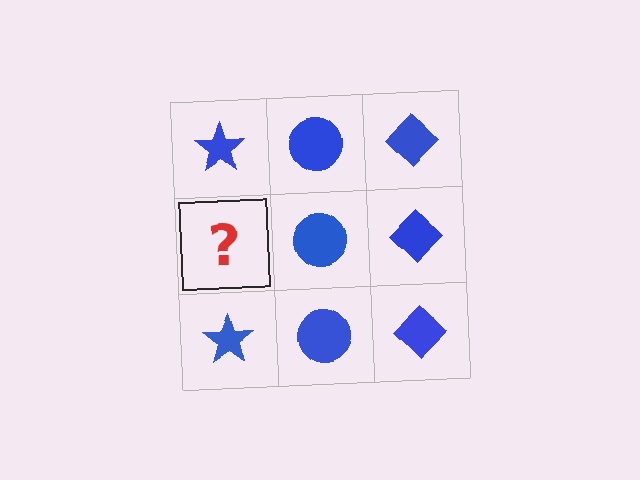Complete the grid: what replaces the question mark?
The question mark should be replaced with a blue star.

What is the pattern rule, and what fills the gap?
The rule is that each column has a consistent shape. The gap should be filled with a blue star.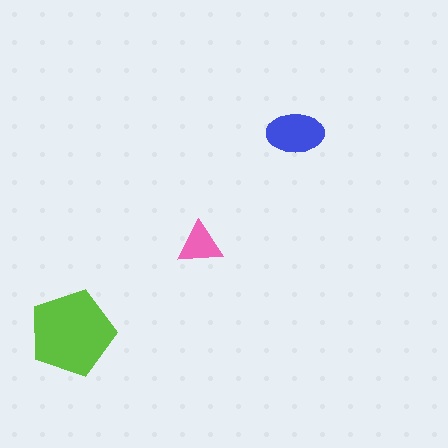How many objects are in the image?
There are 3 objects in the image.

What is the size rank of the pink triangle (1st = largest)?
3rd.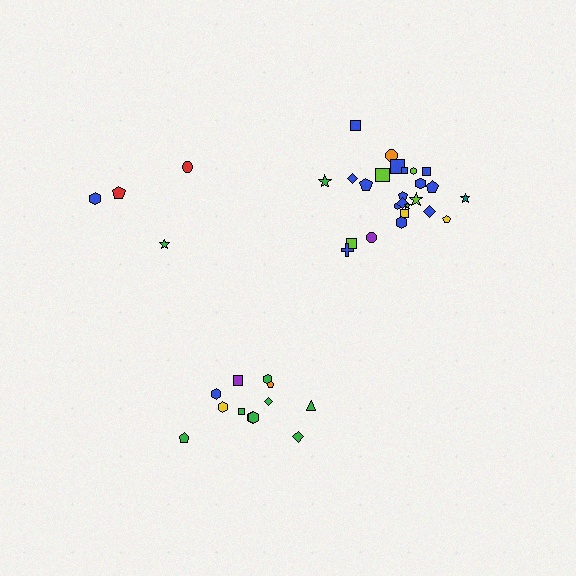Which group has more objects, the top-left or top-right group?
The top-right group.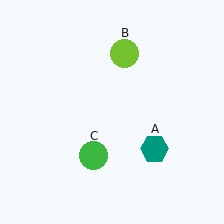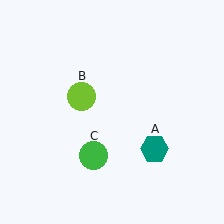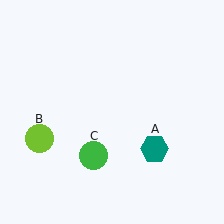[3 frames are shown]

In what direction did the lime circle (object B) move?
The lime circle (object B) moved down and to the left.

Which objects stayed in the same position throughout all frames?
Teal hexagon (object A) and green circle (object C) remained stationary.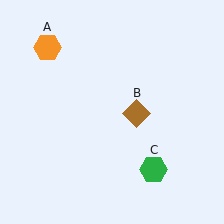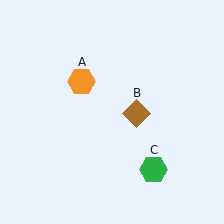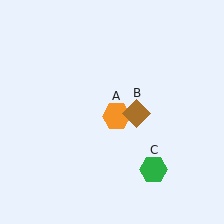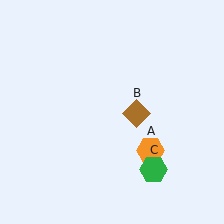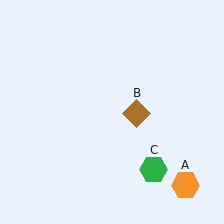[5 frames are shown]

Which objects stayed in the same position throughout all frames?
Brown diamond (object B) and green hexagon (object C) remained stationary.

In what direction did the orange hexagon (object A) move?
The orange hexagon (object A) moved down and to the right.